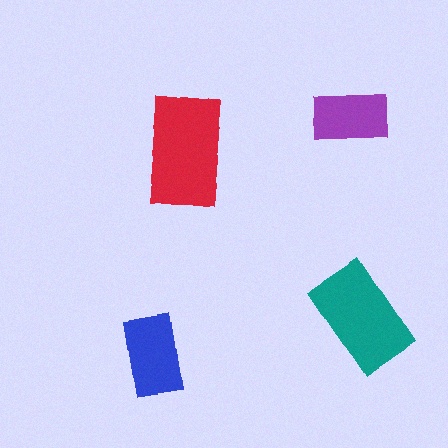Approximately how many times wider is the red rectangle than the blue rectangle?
About 1.5 times wider.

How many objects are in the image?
There are 4 objects in the image.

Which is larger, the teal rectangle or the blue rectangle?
The teal one.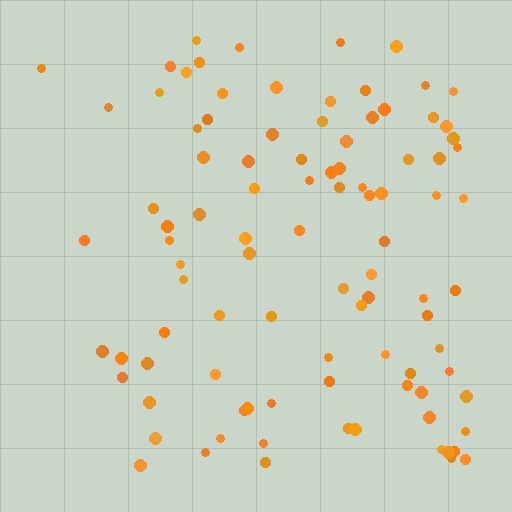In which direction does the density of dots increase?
From left to right, with the right side densest.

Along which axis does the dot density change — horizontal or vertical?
Horizontal.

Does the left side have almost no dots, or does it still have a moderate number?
Still a moderate number, just noticeably fewer than the right.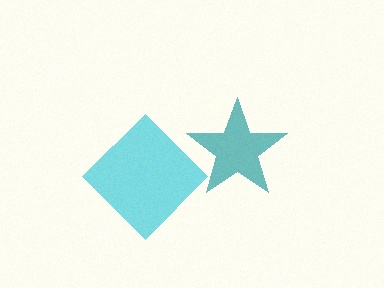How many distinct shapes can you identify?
There are 2 distinct shapes: a cyan diamond, a teal star.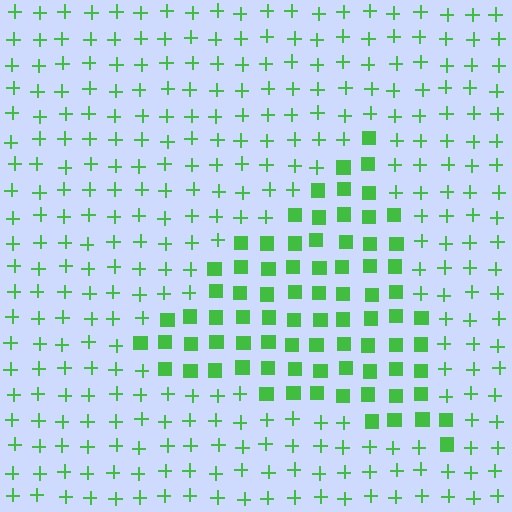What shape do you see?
I see a triangle.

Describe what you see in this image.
The image is filled with small green elements arranged in a uniform grid. A triangle-shaped region contains squares, while the surrounding area contains plus signs. The boundary is defined purely by the change in element shape.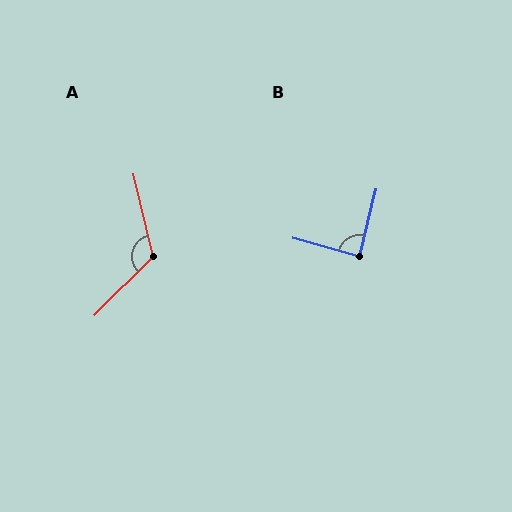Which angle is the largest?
A, at approximately 122 degrees.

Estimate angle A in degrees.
Approximately 122 degrees.